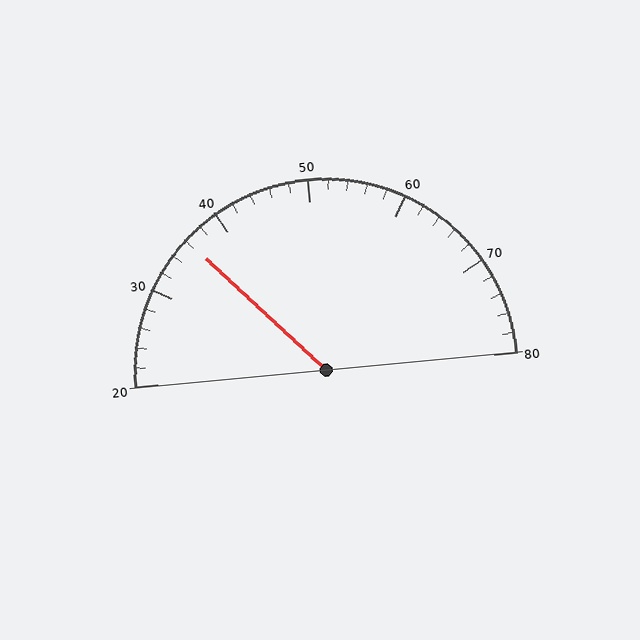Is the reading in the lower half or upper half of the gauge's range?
The reading is in the lower half of the range (20 to 80).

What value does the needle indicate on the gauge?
The needle indicates approximately 36.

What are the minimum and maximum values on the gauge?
The gauge ranges from 20 to 80.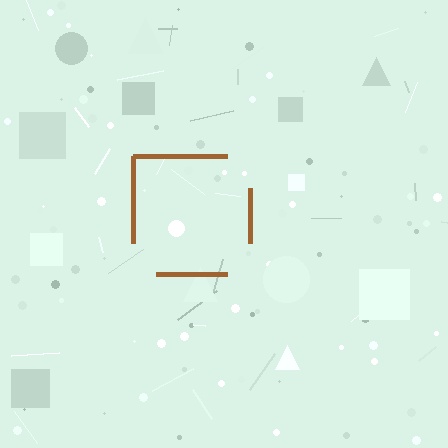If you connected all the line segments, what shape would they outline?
They would outline a square.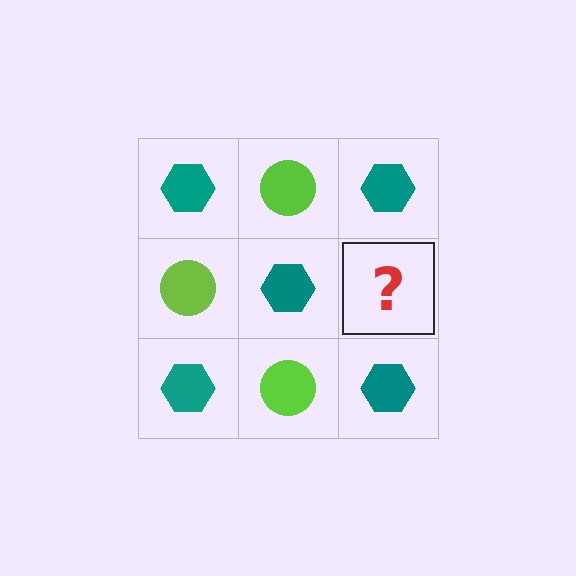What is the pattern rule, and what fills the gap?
The rule is that it alternates teal hexagon and lime circle in a checkerboard pattern. The gap should be filled with a lime circle.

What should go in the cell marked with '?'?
The missing cell should contain a lime circle.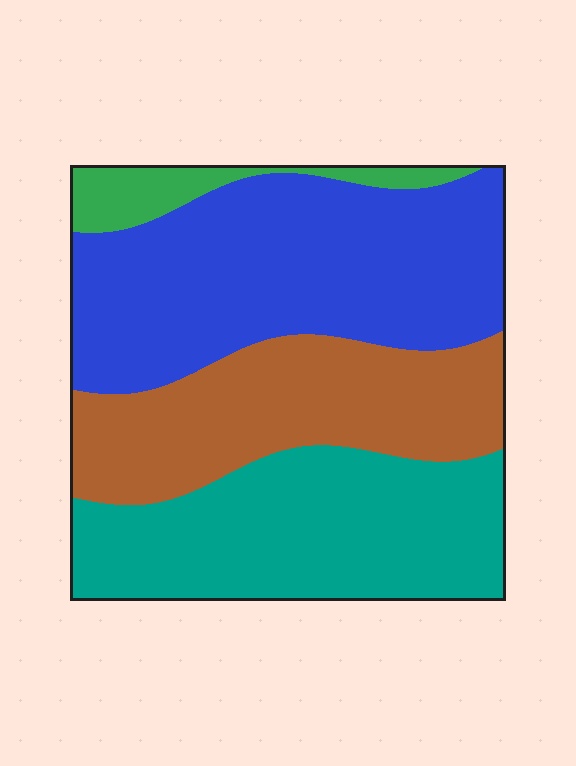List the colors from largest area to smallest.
From largest to smallest: blue, teal, brown, green.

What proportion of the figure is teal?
Teal takes up about one third (1/3) of the figure.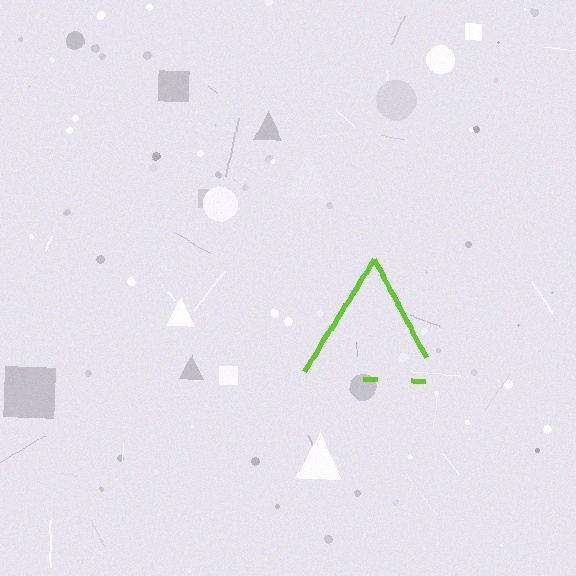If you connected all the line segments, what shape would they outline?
They would outline a triangle.